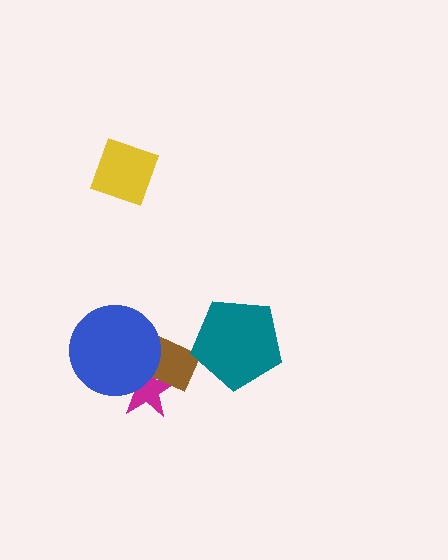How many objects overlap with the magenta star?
2 objects overlap with the magenta star.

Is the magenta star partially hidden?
Yes, it is partially covered by another shape.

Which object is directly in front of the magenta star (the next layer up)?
The brown rectangle is directly in front of the magenta star.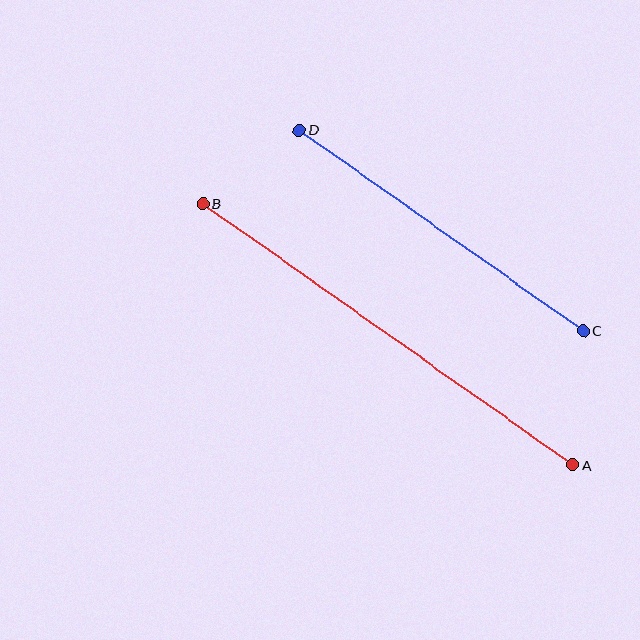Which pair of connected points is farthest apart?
Points A and B are farthest apart.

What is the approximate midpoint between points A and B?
The midpoint is at approximately (388, 334) pixels.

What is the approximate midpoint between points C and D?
The midpoint is at approximately (441, 230) pixels.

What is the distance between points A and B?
The distance is approximately 453 pixels.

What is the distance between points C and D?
The distance is approximately 348 pixels.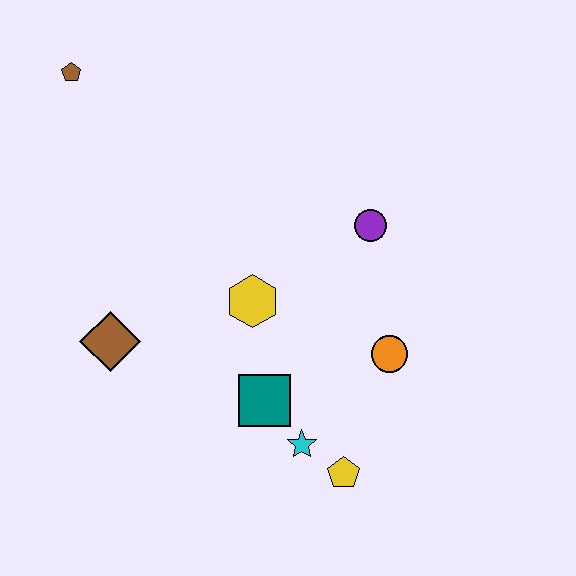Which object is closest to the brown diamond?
The yellow hexagon is closest to the brown diamond.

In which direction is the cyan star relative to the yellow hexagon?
The cyan star is below the yellow hexagon.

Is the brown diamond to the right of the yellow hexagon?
No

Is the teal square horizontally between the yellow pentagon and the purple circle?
No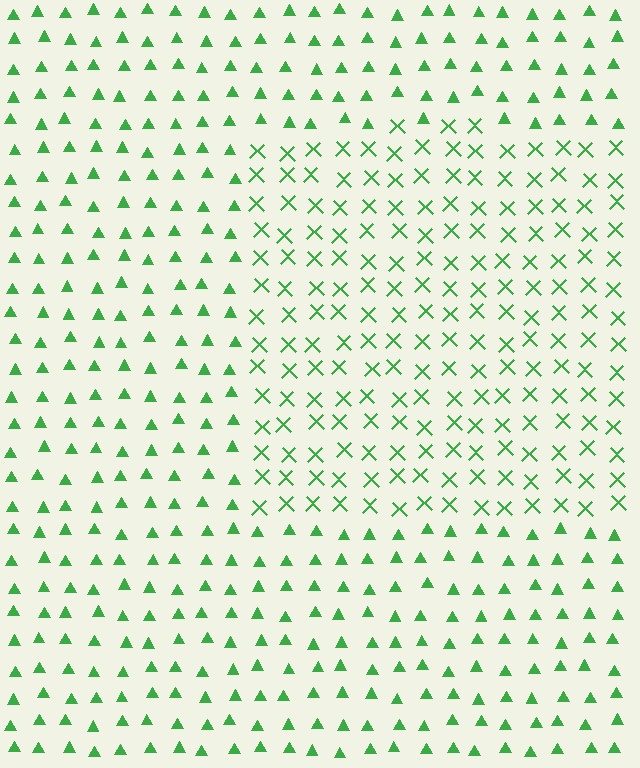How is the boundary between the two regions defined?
The boundary is defined by a change in element shape: X marks inside vs. triangles outside. All elements share the same color and spacing.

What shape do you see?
I see a rectangle.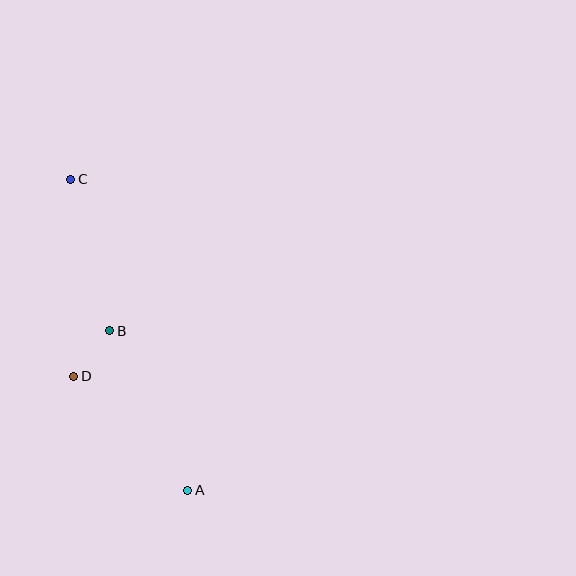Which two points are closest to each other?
Points B and D are closest to each other.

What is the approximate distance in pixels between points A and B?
The distance between A and B is approximately 178 pixels.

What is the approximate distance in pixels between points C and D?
The distance between C and D is approximately 197 pixels.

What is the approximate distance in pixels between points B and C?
The distance between B and C is approximately 156 pixels.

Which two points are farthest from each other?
Points A and C are farthest from each other.